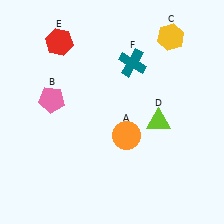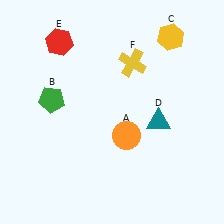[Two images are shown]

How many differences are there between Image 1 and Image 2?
There are 3 differences between the two images.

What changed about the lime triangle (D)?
In Image 1, D is lime. In Image 2, it changed to teal.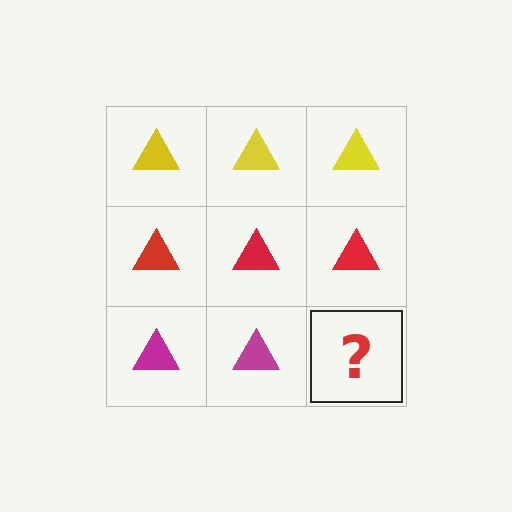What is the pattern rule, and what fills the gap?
The rule is that each row has a consistent color. The gap should be filled with a magenta triangle.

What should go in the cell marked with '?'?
The missing cell should contain a magenta triangle.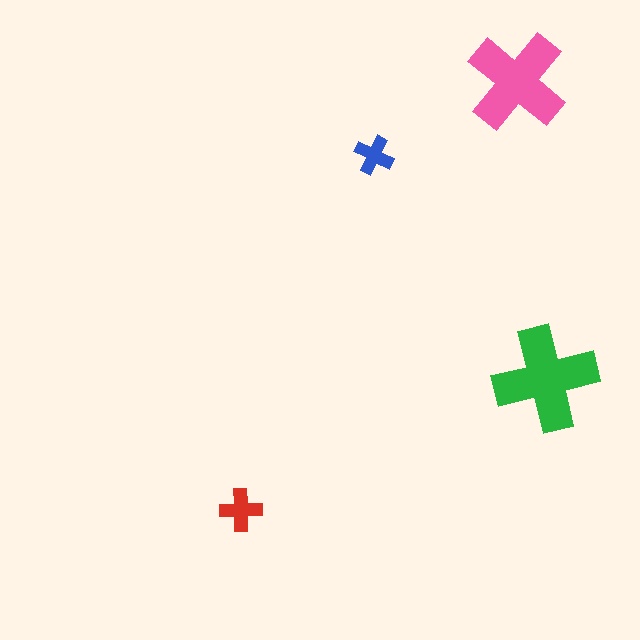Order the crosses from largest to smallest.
the green one, the pink one, the red one, the blue one.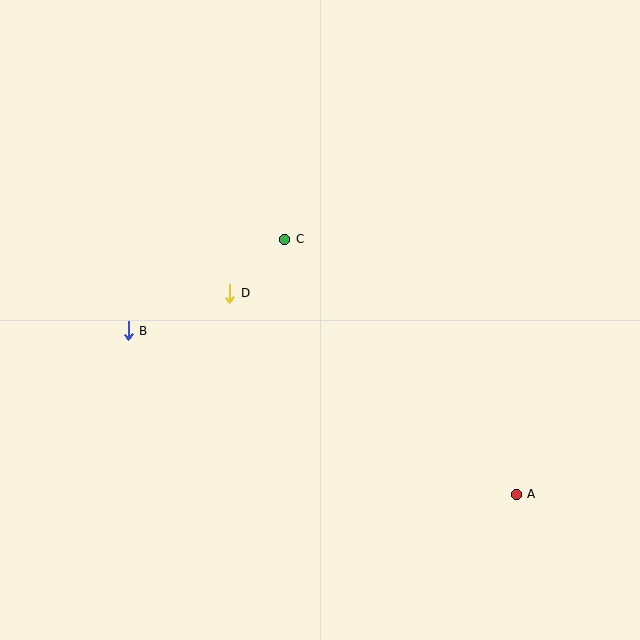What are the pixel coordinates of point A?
Point A is at (516, 494).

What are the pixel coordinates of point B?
Point B is at (128, 331).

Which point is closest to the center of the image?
Point C at (285, 239) is closest to the center.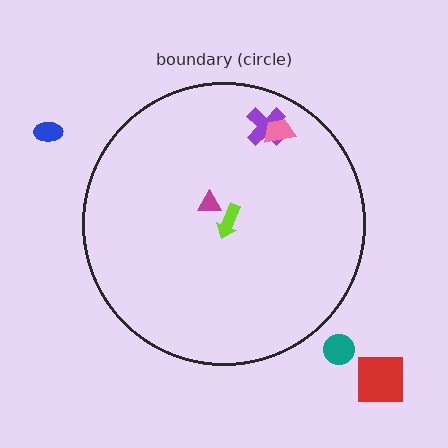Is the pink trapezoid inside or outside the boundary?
Inside.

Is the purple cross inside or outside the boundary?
Inside.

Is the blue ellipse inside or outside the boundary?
Outside.